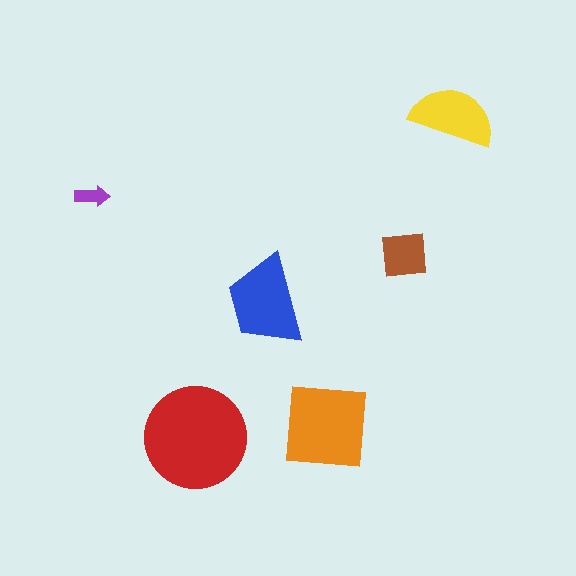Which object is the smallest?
The purple arrow.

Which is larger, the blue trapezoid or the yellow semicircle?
The blue trapezoid.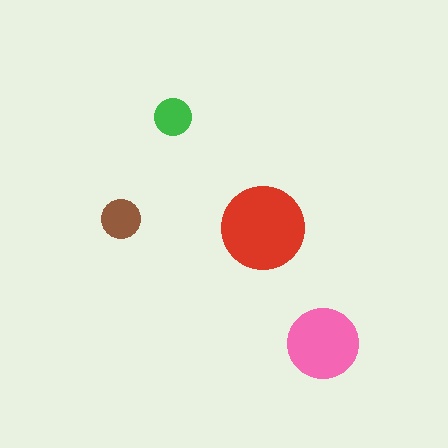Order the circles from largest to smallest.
the red one, the pink one, the brown one, the green one.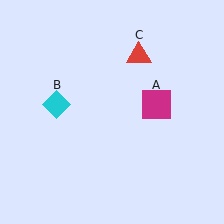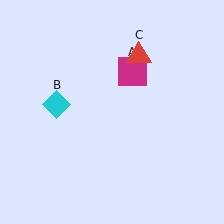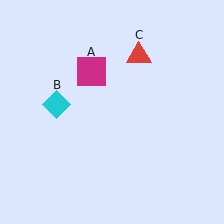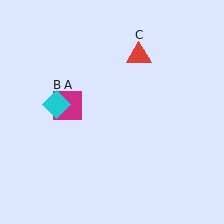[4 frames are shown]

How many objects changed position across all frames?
1 object changed position: magenta square (object A).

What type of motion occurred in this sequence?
The magenta square (object A) rotated counterclockwise around the center of the scene.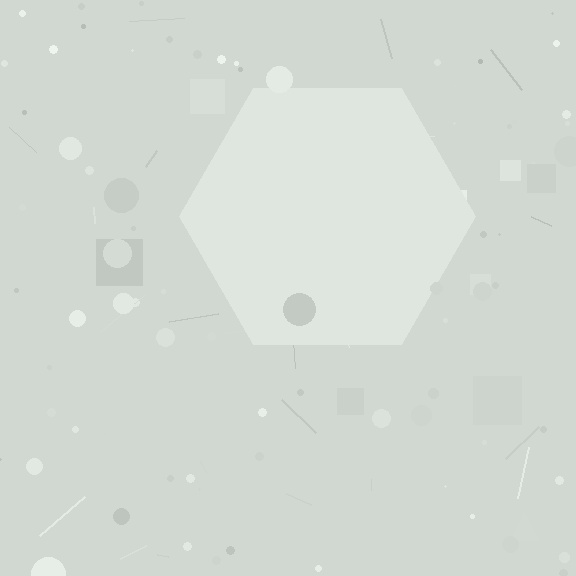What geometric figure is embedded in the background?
A hexagon is embedded in the background.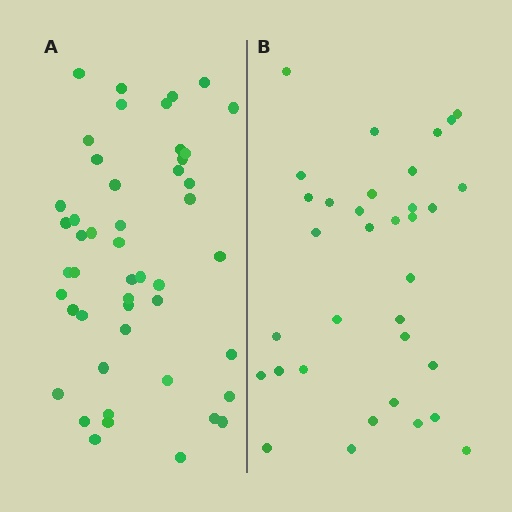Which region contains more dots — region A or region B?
Region A (the left region) has more dots.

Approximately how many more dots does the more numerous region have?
Region A has approximately 15 more dots than region B.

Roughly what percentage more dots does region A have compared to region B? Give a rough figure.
About 40% more.